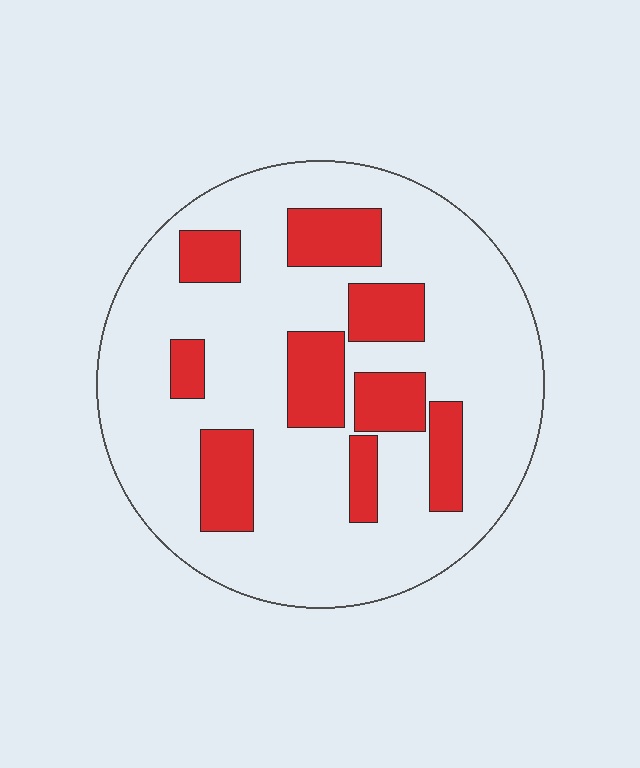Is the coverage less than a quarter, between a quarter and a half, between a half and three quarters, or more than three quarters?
Less than a quarter.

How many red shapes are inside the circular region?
9.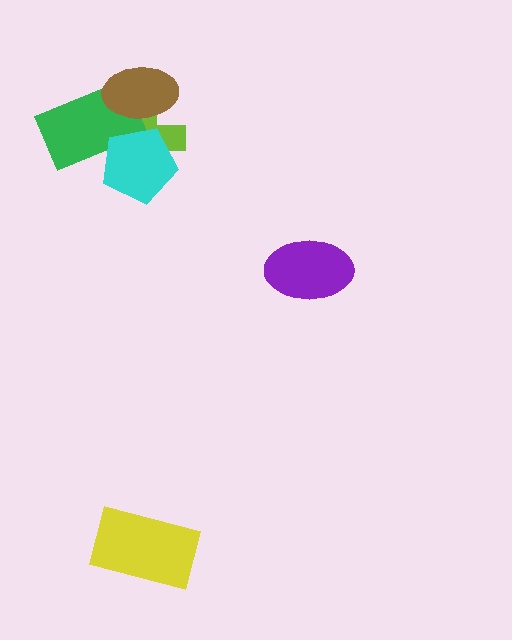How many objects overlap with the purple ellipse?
0 objects overlap with the purple ellipse.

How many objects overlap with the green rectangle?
3 objects overlap with the green rectangle.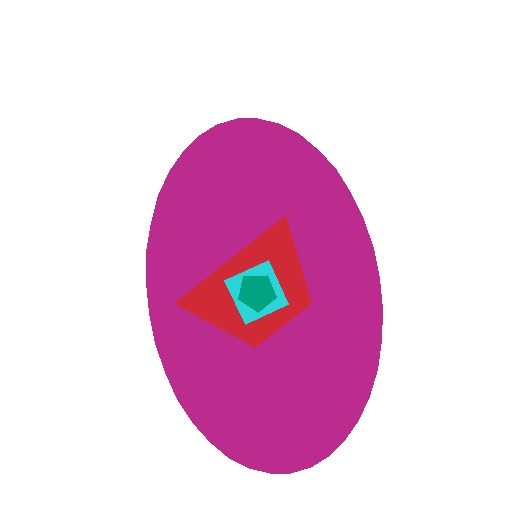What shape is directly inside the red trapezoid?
The cyan square.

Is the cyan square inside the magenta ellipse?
Yes.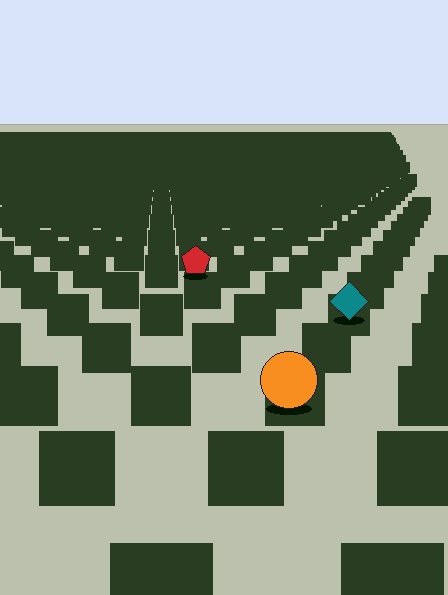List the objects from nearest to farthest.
From nearest to farthest: the orange circle, the teal diamond, the red pentagon.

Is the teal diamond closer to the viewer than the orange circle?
No. The orange circle is closer — you can tell from the texture gradient: the ground texture is coarser near it.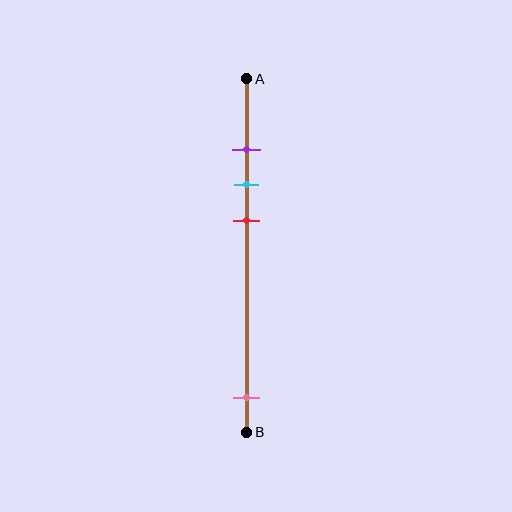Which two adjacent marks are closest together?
The purple and cyan marks are the closest adjacent pair.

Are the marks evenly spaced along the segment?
No, the marks are not evenly spaced.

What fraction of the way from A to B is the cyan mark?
The cyan mark is approximately 30% (0.3) of the way from A to B.